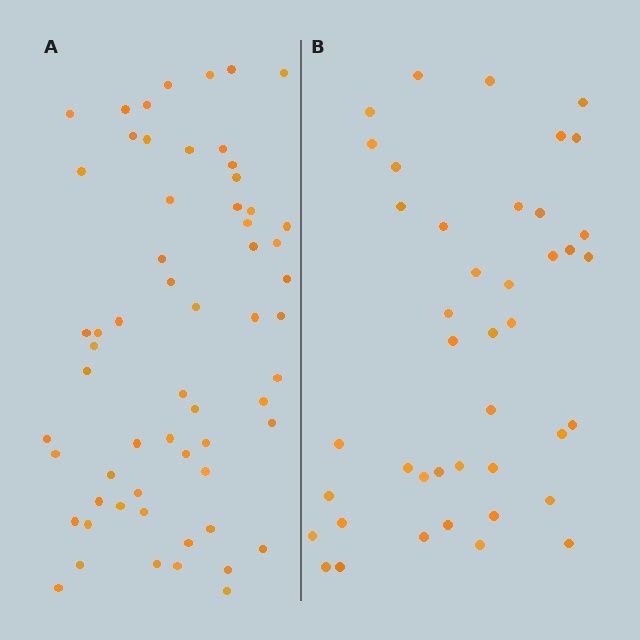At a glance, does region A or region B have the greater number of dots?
Region A (the left region) has more dots.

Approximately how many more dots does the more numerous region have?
Region A has approximately 20 more dots than region B.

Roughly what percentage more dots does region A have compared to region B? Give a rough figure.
About 45% more.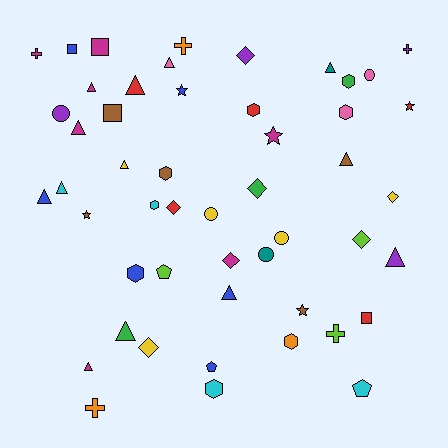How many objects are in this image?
There are 50 objects.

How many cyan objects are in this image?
There are 4 cyan objects.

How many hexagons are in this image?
There are 8 hexagons.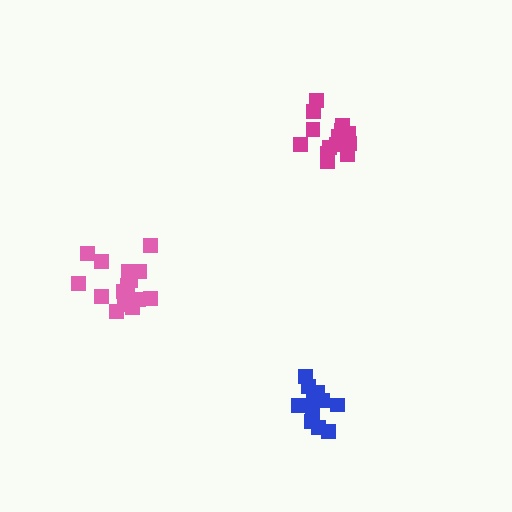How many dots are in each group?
Group 1: 12 dots, Group 2: 15 dots, Group 3: 15 dots (42 total).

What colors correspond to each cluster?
The clusters are colored: blue, magenta, pink.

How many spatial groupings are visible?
There are 3 spatial groupings.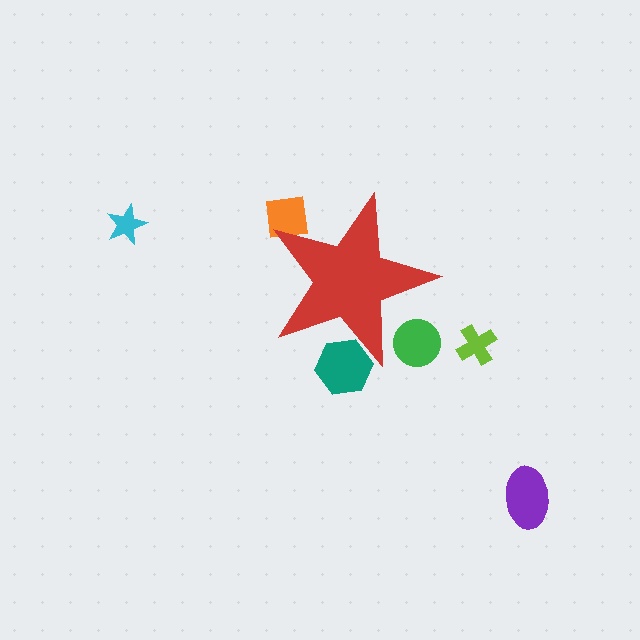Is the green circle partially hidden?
Yes, the green circle is partially hidden behind the red star.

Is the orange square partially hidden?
Yes, the orange square is partially hidden behind the red star.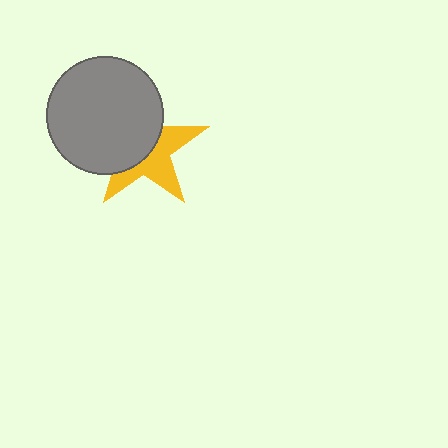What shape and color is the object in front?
The object in front is a gray circle.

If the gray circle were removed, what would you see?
You would see the complete yellow star.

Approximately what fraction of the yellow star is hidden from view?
Roughly 53% of the yellow star is hidden behind the gray circle.